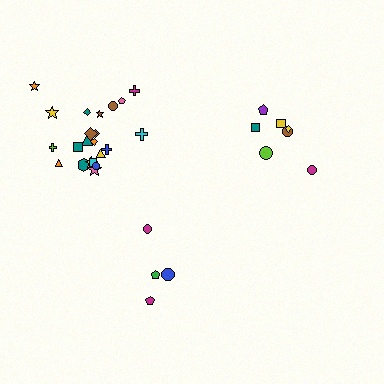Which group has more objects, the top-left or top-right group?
The top-left group.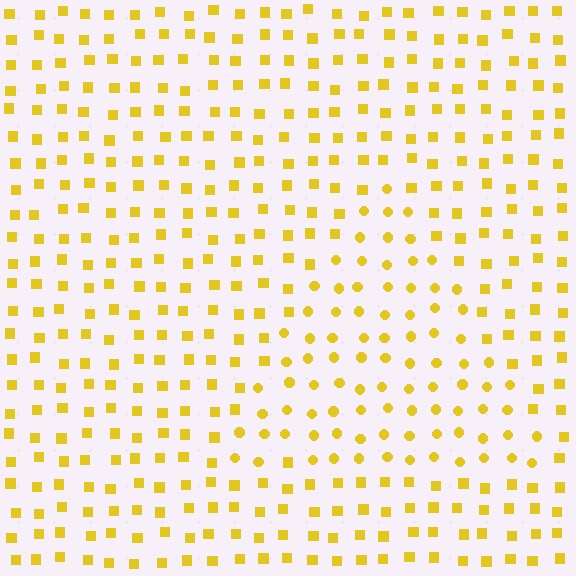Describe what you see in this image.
The image is filled with small yellow elements arranged in a uniform grid. A triangle-shaped region contains circles, while the surrounding area contains squares. The boundary is defined purely by the change in element shape.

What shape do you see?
I see a triangle.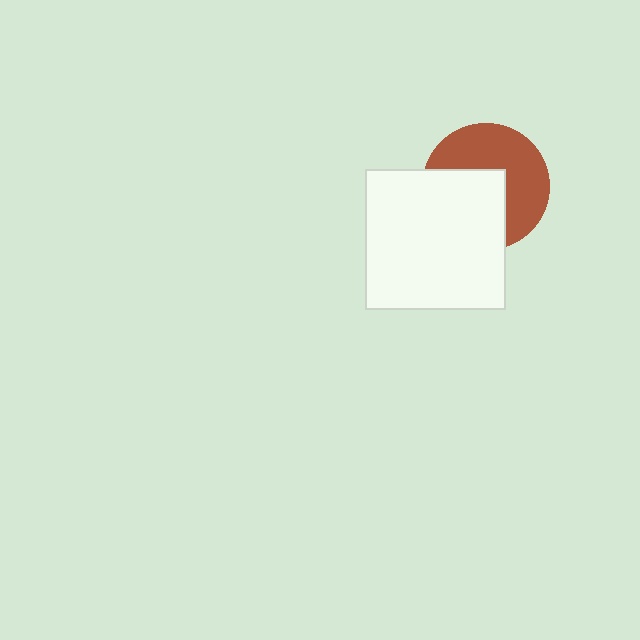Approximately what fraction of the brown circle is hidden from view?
Roughly 46% of the brown circle is hidden behind the white square.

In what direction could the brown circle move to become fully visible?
The brown circle could move toward the upper-right. That would shift it out from behind the white square entirely.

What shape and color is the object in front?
The object in front is a white square.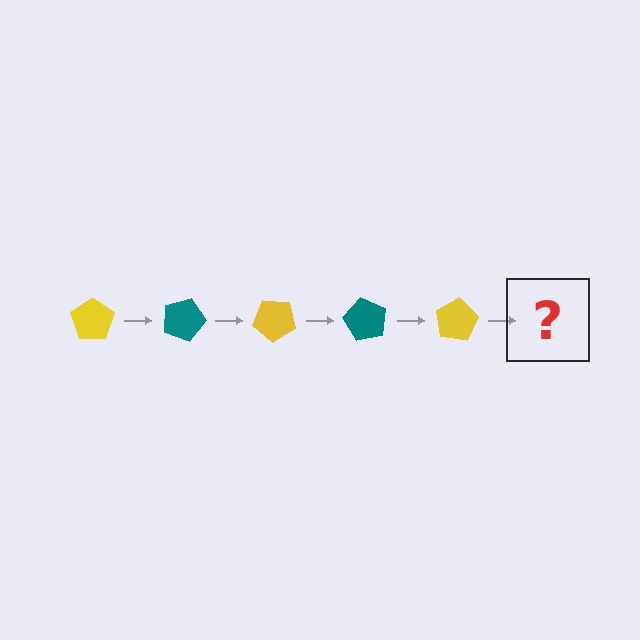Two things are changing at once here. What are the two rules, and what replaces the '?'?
The two rules are that it rotates 20 degrees each step and the color cycles through yellow and teal. The '?' should be a teal pentagon, rotated 100 degrees from the start.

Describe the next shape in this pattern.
It should be a teal pentagon, rotated 100 degrees from the start.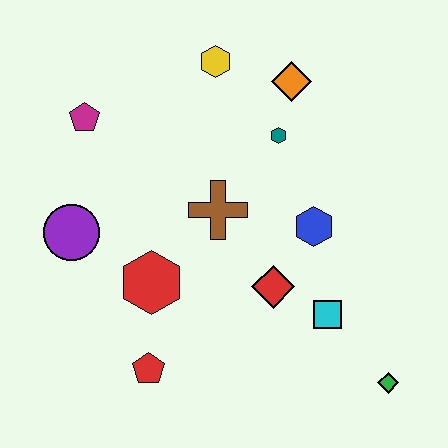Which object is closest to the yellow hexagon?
The orange diamond is closest to the yellow hexagon.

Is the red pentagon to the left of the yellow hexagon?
Yes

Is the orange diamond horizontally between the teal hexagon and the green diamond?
Yes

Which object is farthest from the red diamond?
The magenta pentagon is farthest from the red diamond.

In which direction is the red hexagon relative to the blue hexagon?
The red hexagon is to the left of the blue hexagon.